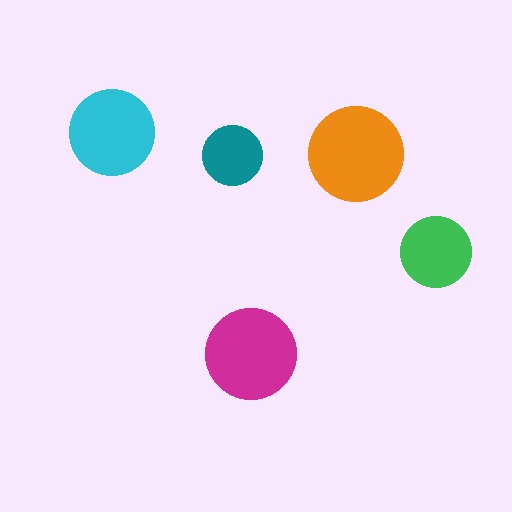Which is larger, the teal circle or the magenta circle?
The magenta one.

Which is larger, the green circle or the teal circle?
The green one.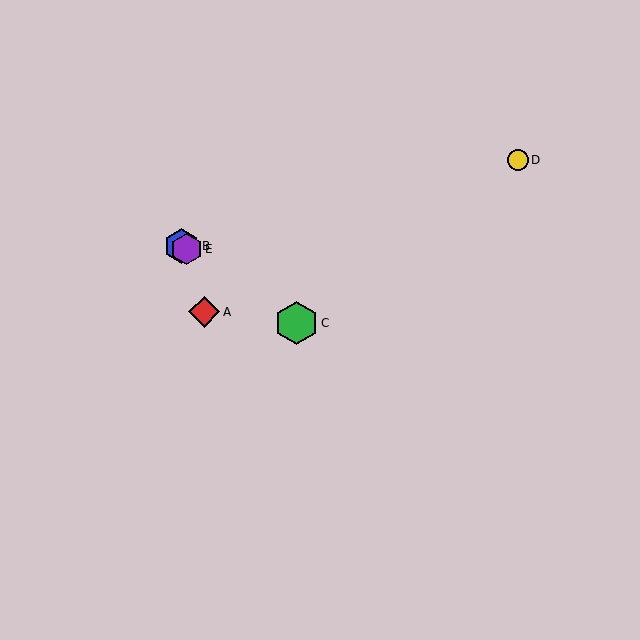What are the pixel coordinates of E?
Object E is at (187, 249).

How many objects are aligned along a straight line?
3 objects (B, C, E) are aligned along a straight line.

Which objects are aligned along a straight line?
Objects B, C, E are aligned along a straight line.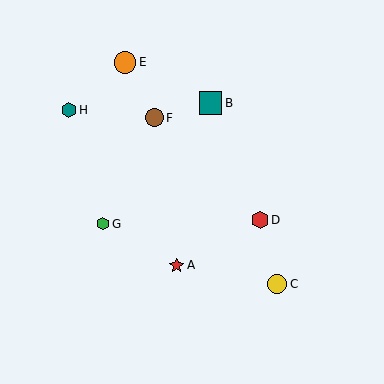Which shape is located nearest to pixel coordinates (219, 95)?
The teal square (labeled B) at (211, 103) is nearest to that location.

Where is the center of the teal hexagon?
The center of the teal hexagon is at (69, 110).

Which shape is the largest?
The teal square (labeled B) is the largest.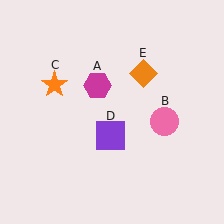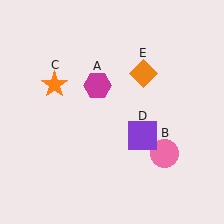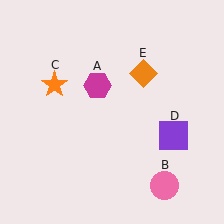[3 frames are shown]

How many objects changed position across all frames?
2 objects changed position: pink circle (object B), purple square (object D).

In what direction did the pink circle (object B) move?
The pink circle (object B) moved down.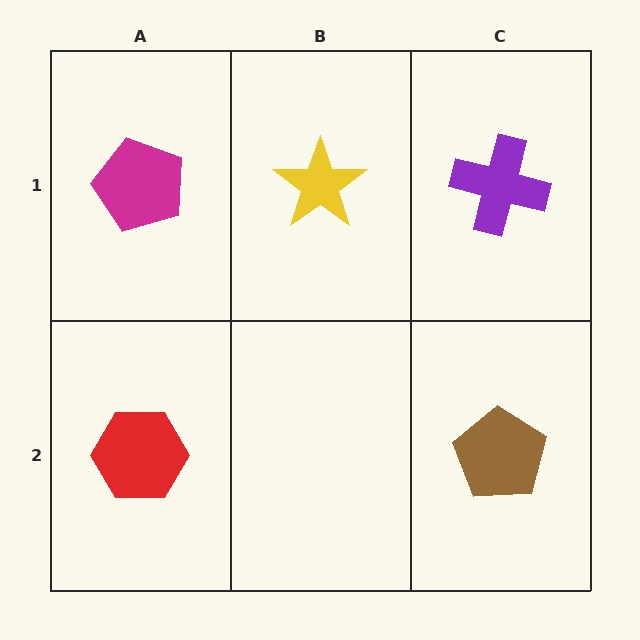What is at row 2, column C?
A brown pentagon.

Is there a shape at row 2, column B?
No, that cell is empty.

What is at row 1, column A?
A magenta pentagon.